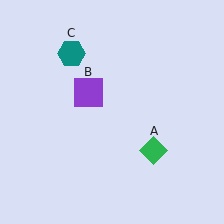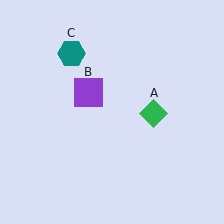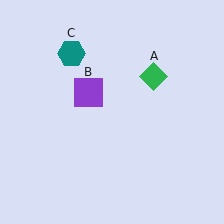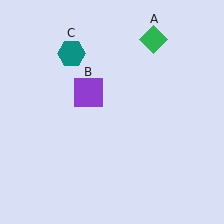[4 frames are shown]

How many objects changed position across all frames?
1 object changed position: green diamond (object A).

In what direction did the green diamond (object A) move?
The green diamond (object A) moved up.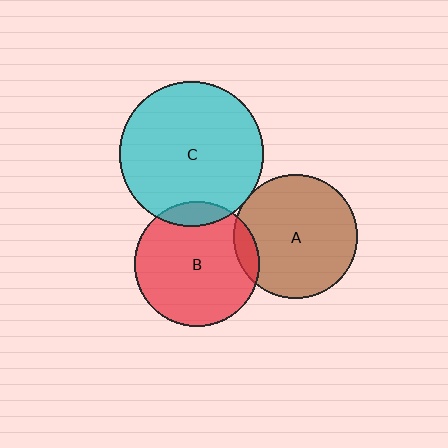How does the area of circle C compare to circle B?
Approximately 1.3 times.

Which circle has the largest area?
Circle C (cyan).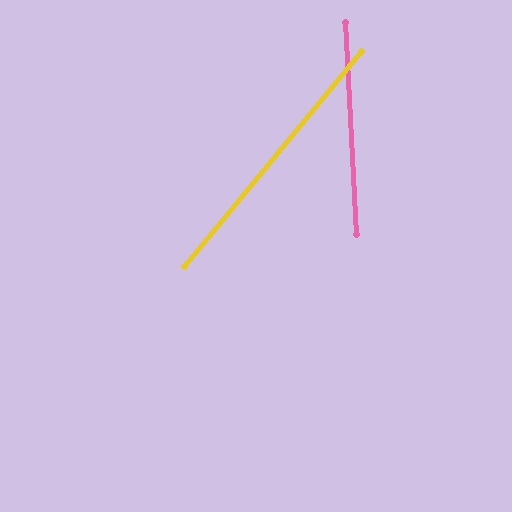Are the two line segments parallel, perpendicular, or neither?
Neither parallel nor perpendicular — they differ by about 42°.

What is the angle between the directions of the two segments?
Approximately 42 degrees.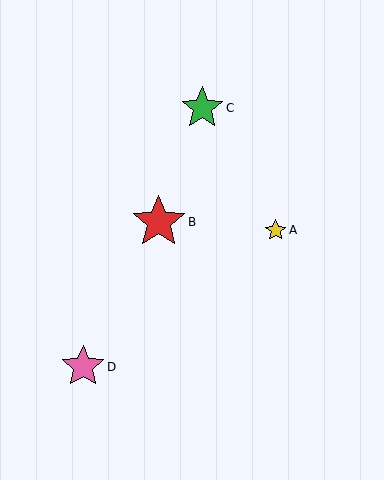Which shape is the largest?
The red star (labeled B) is the largest.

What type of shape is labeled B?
Shape B is a red star.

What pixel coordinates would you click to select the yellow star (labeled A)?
Click at (276, 230) to select the yellow star A.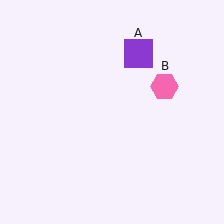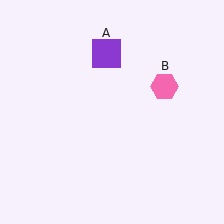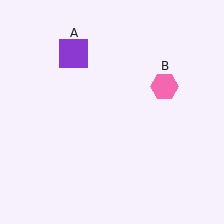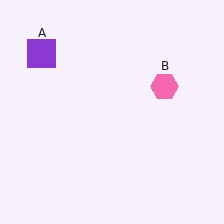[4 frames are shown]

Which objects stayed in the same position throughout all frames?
Pink hexagon (object B) remained stationary.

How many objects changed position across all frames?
1 object changed position: purple square (object A).